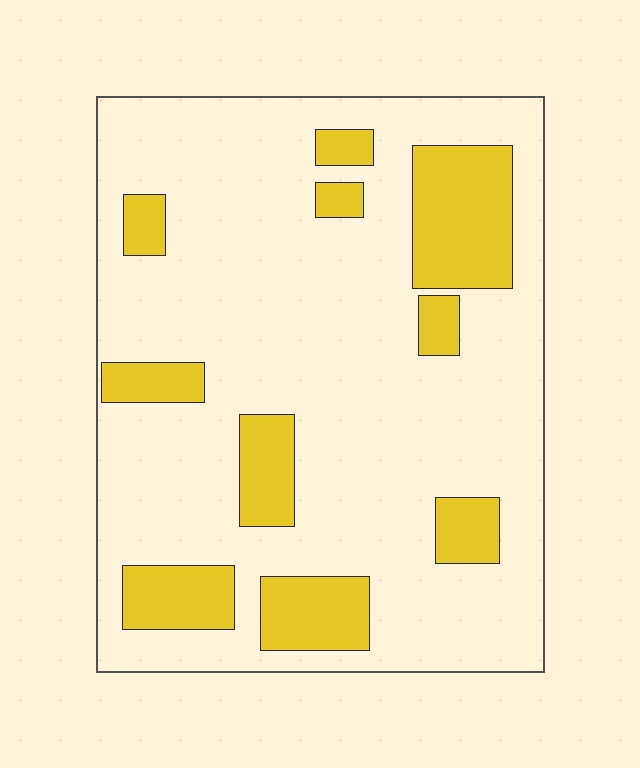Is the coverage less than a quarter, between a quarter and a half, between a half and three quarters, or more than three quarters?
Less than a quarter.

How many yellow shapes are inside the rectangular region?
10.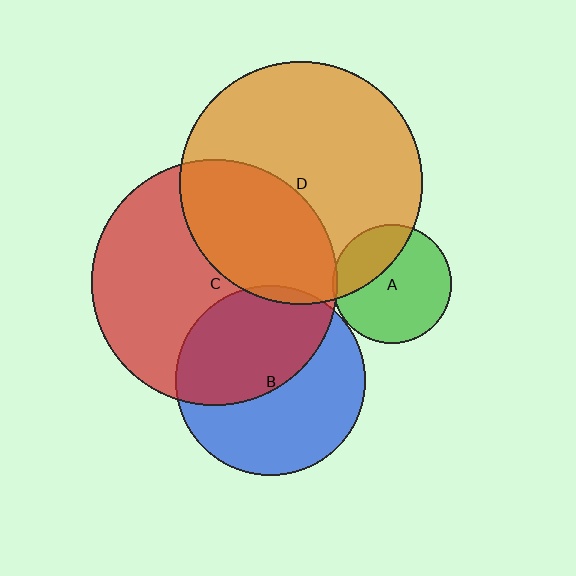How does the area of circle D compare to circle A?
Approximately 4.2 times.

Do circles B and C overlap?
Yes.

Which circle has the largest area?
Circle C (red).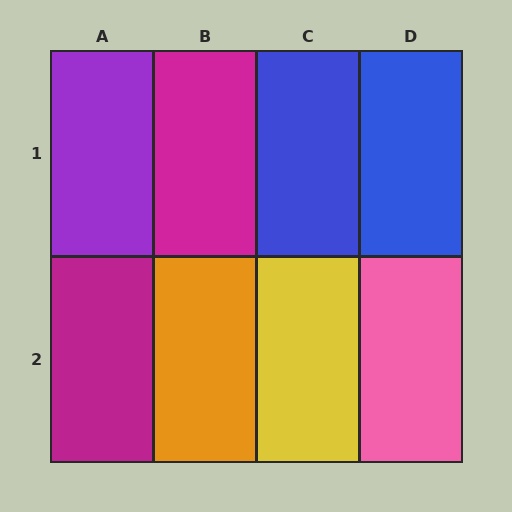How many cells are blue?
2 cells are blue.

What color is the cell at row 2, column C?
Yellow.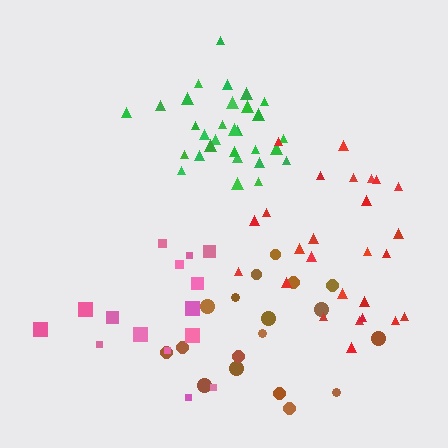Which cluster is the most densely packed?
Green.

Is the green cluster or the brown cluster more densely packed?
Green.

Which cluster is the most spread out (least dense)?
Pink.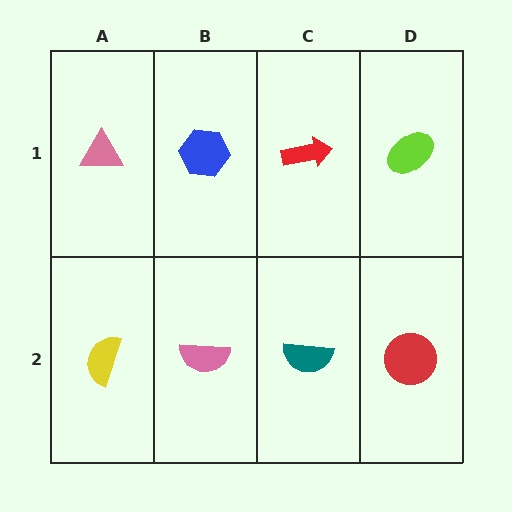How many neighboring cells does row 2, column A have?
2.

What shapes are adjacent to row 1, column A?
A yellow semicircle (row 2, column A), a blue hexagon (row 1, column B).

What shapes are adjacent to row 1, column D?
A red circle (row 2, column D), a red arrow (row 1, column C).